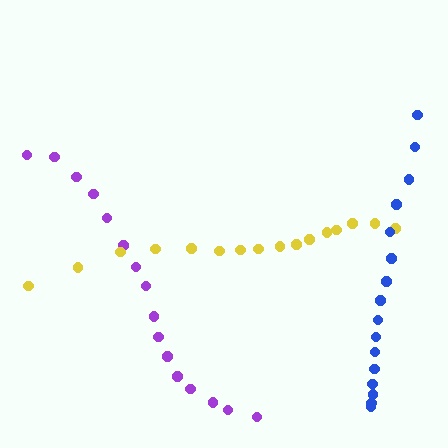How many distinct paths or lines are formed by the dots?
There are 3 distinct paths.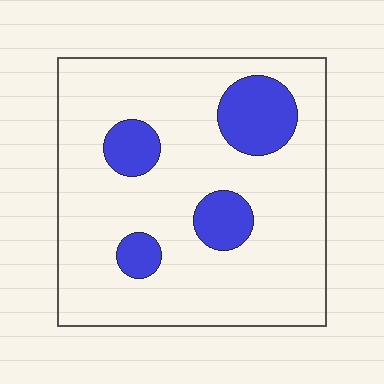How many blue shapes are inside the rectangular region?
4.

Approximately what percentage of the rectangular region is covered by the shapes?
Approximately 15%.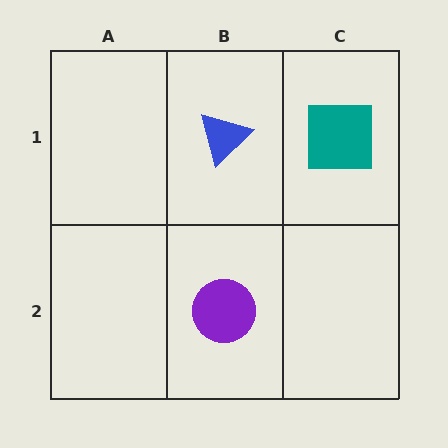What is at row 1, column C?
A teal square.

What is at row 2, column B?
A purple circle.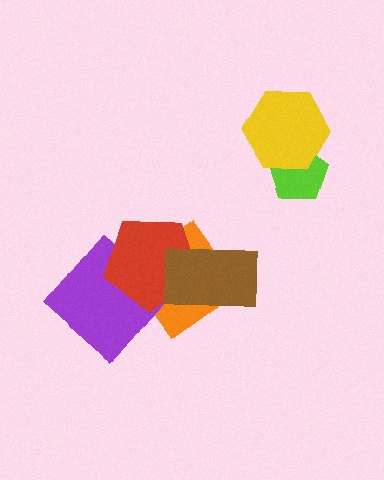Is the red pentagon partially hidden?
Yes, it is partially covered by another shape.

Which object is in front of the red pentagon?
The brown rectangle is in front of the red pentagon.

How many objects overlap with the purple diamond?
2 objects overlap with the purple diamond.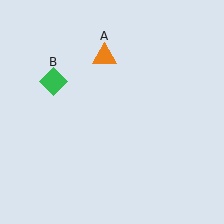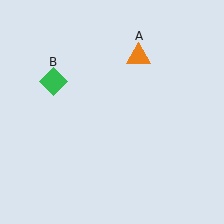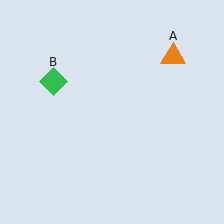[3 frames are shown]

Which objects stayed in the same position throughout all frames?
Green diamond (object B) remained stationary.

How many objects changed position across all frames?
1 object changed position: orange triangle (object A).